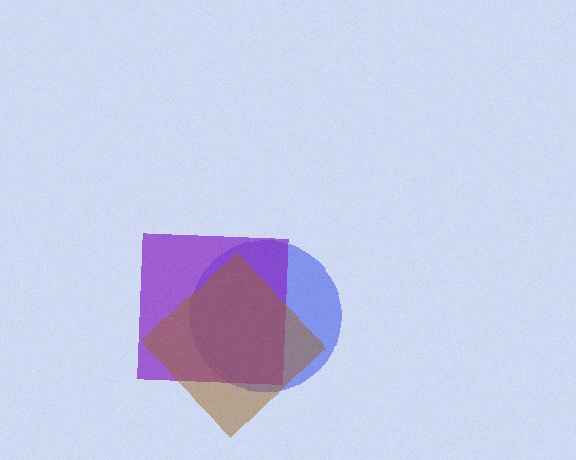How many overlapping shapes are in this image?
There are 3 overlapping shapes in the image.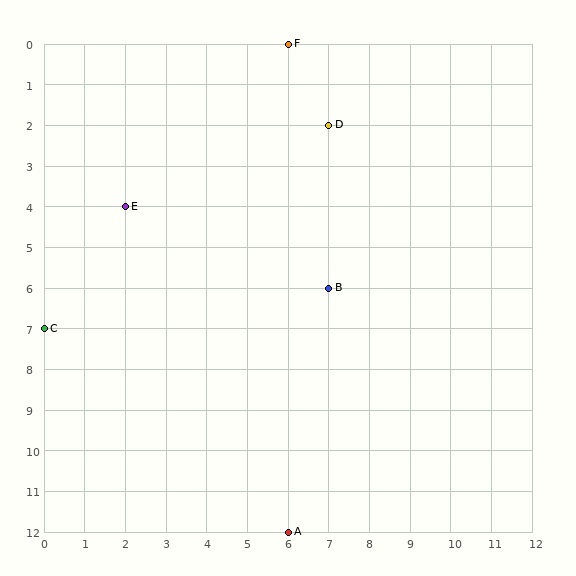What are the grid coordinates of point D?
Point D is at grid coordinates (7, 2).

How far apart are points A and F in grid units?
Points A and F are 12 rows apart.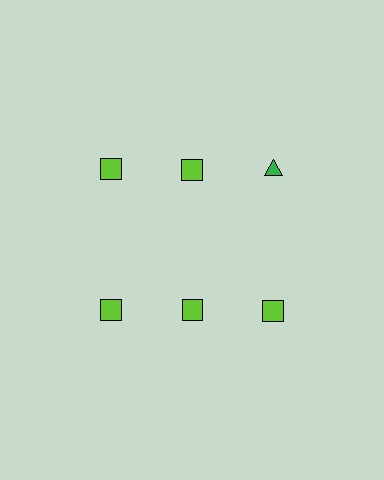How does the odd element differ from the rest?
It differs in both color (green instead of lime) and shape (triangle instead of square).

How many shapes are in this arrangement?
There are 6 shapes arranged in a grid pattern.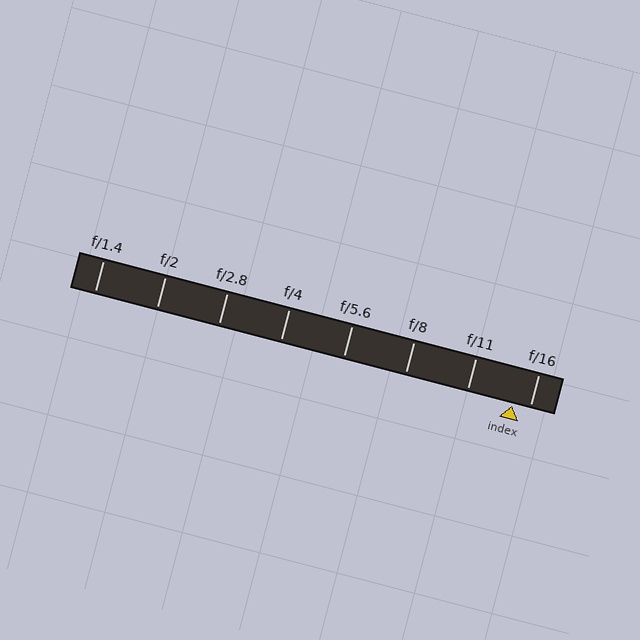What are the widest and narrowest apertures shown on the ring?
The widest aperture shown is f/1.4 and the narrowest is f/16.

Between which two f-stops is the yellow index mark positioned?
The index mark is between f/11 and f/16.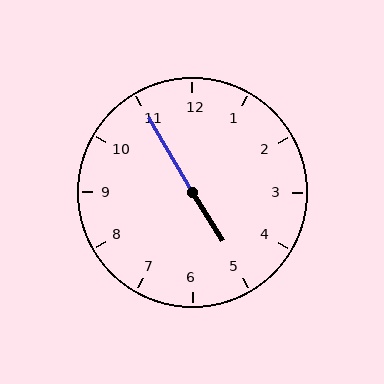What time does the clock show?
4:55.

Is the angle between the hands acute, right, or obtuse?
It is obtuse.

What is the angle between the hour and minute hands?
Approximately 178 degrees.